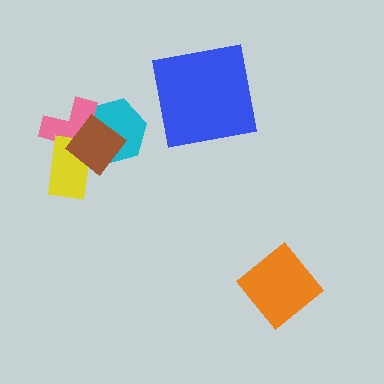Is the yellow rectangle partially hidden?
Yes, it is partially covered by another shape.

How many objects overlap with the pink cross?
3 objects overlap with the pink cross.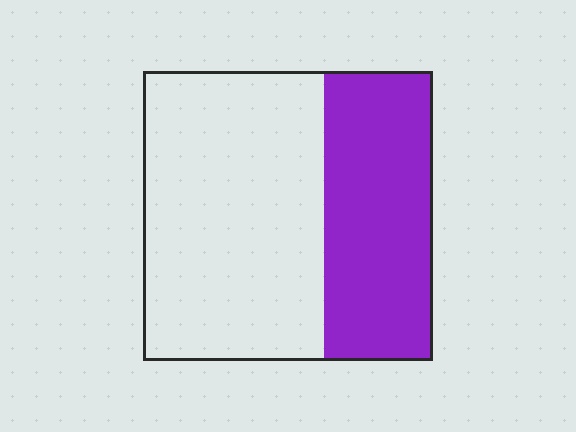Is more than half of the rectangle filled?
No.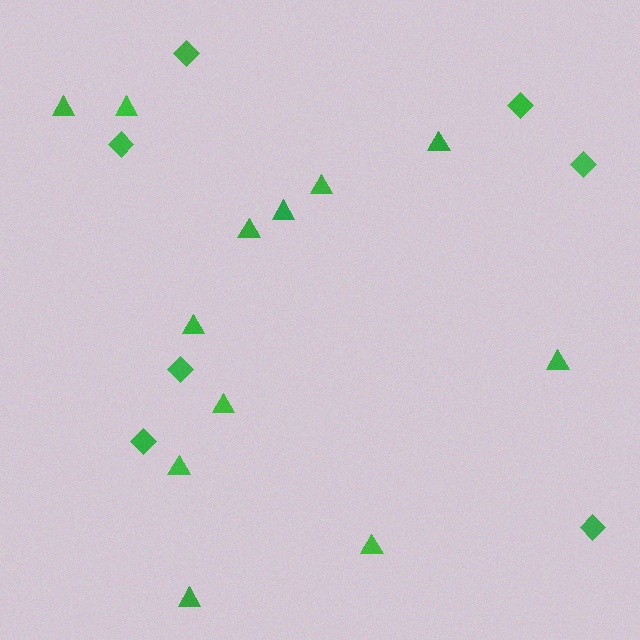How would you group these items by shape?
There are 2 groups: one group of diamonds (7) and one group of triangles (12).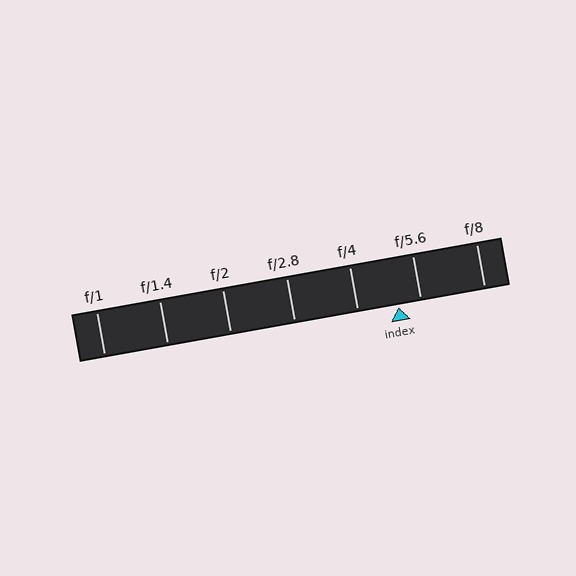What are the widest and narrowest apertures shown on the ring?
The widest aperture shown is f/1 and the narrowest is f/8.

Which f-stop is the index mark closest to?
The index mark is closest to f/5.6.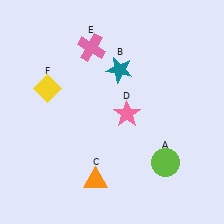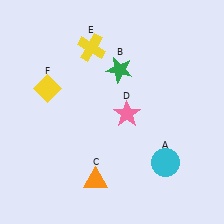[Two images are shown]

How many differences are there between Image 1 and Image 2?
There are 3 differences between the two images.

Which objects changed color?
A changed from lime to cyan. B changed from teal to green. E changed from pink to yellow.